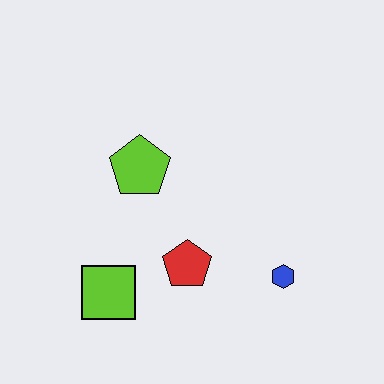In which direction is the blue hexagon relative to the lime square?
The blue hexagon is to the right of the lime square.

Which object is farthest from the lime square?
The blue hexagon is farthest from the lime square.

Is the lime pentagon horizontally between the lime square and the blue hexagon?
Yes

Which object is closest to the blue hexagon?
The red pentagon is closest to the blue hexagon.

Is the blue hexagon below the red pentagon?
Yes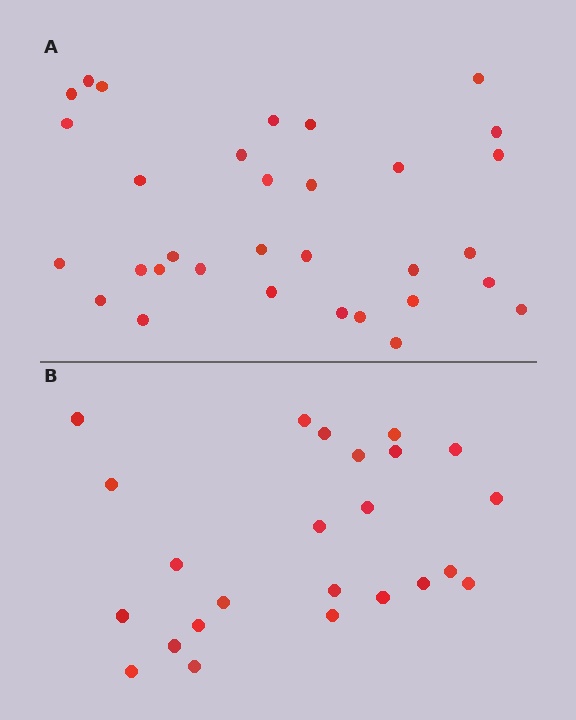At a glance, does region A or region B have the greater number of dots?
Region A (the top region) has more dots.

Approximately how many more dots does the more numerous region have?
Region A has roughly 8 or so more dots than region B.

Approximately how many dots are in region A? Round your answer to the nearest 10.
About 30 dots. (The exact count is 32, which rounds to 30.)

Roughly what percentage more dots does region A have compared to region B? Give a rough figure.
About 35% more.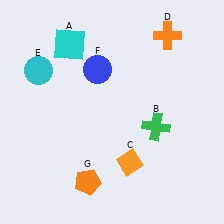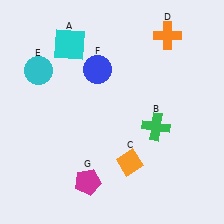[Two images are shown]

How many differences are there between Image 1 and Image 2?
There is 1 difference between the two images.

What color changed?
The pentagon (G) changed from orange in Image 1 to magenta in Image 2.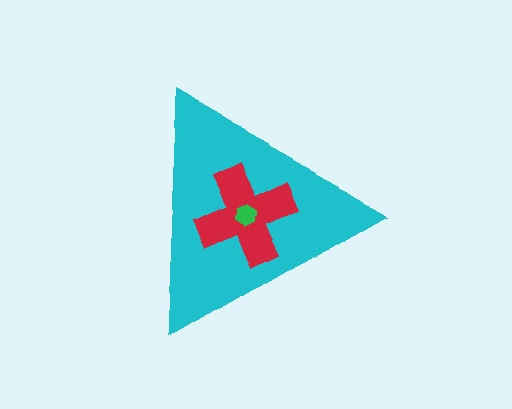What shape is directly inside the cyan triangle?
The red cross.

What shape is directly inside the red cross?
The green hexagon.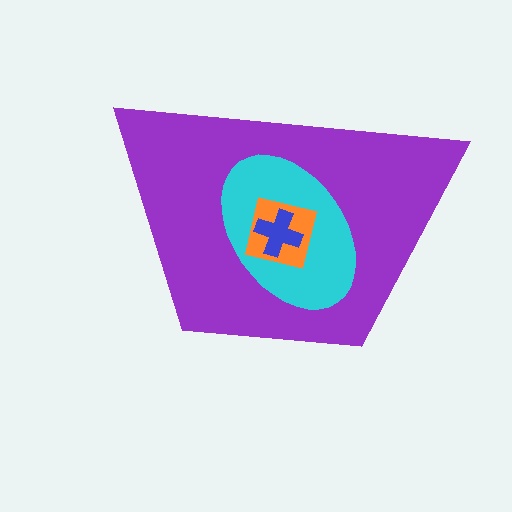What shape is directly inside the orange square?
The blue cross.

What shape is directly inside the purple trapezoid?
The cyan ellipse.